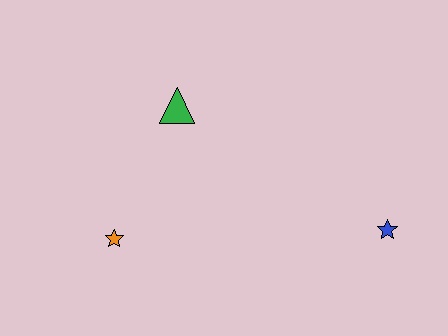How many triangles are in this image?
There is 1 triangle.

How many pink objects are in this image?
There are no pink objects.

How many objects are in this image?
There are 3 objects.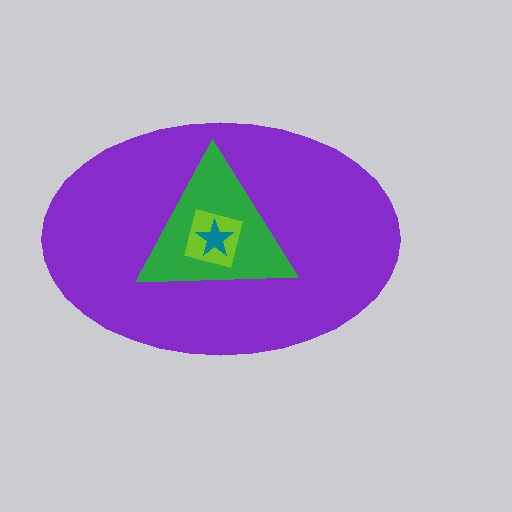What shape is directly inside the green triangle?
The lime square.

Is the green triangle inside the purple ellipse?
Yes.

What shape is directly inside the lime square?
The teal star.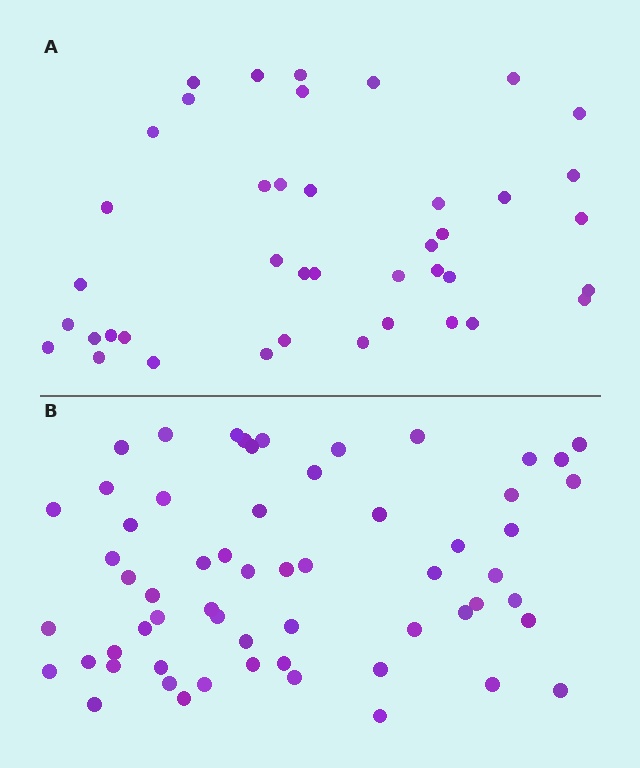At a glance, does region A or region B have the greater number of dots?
Region B (the bottom region) has more dots.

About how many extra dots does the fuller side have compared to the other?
Region B has approximately 20 more dots than region A.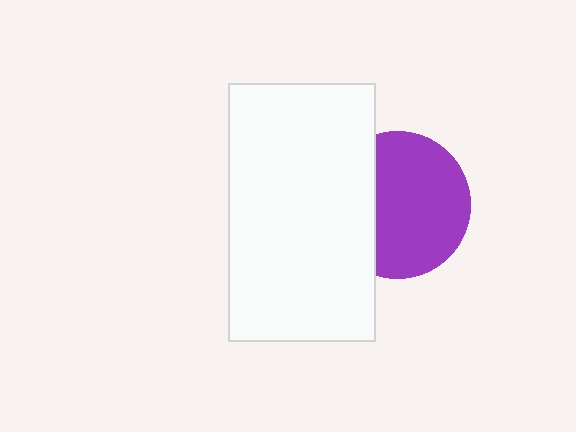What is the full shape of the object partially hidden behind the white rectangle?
The partially hidden object is a purple circle.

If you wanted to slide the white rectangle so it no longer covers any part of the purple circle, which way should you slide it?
Slide it left — that is the most direct way to separate the two shapes.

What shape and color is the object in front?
The object in front is a white rectangle.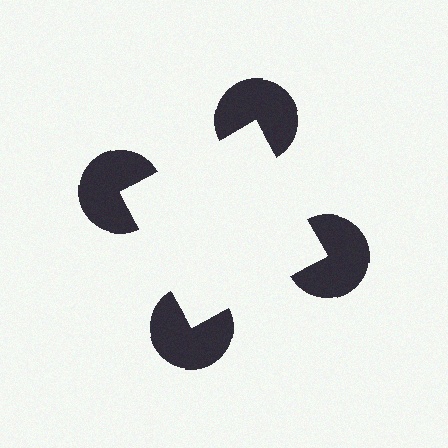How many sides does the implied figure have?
4 sides.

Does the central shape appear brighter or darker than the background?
It typically appears slightly brighter than the background, even though no actual brightness change is drawn.